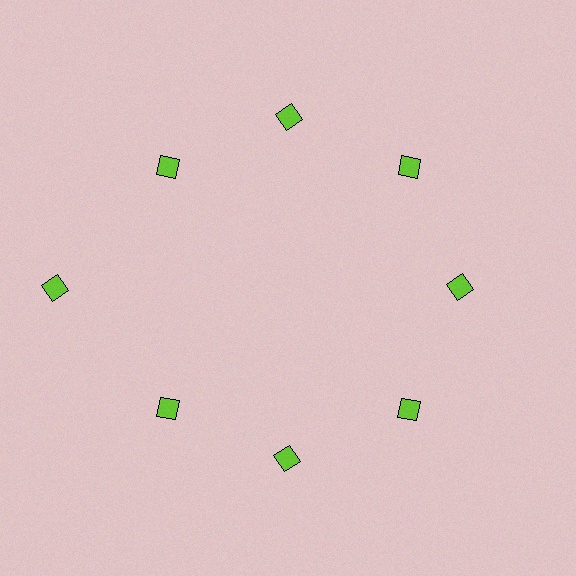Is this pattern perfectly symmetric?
No. The 8 lime diamonds are arranged in a ring, but one element near the 9 o'clock position is pushed outward from the center, breaking the 8-fold rotational symmetry.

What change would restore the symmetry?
The symmetry would be restored by moving it inward, back onto the ring so that all 8 diamonds sit at equal angles and equal distance from the center.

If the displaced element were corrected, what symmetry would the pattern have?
It would have 8-fold rotational symmetry — the pattern would map onto itself every 45 degrees.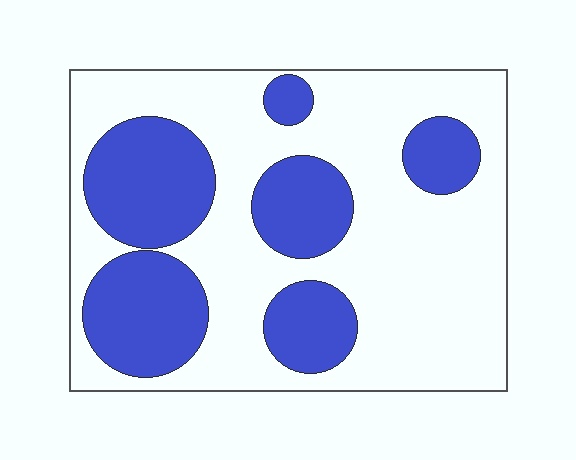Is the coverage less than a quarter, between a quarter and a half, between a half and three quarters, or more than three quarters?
Between a quarter and a half.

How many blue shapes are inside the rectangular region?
6.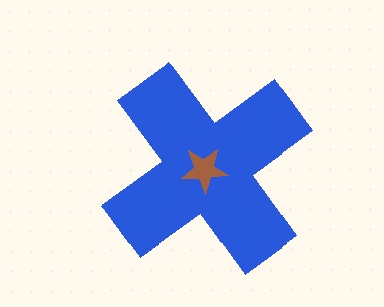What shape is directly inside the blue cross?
The brown star.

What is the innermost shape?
The brown star.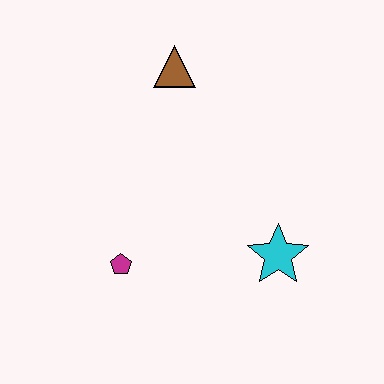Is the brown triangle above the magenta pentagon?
Yes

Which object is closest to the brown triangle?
The magenta pentagon is closest to the brown triangle.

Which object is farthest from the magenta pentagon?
The brown triangle is farthest from the magenta pentagon.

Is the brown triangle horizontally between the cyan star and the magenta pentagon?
Yes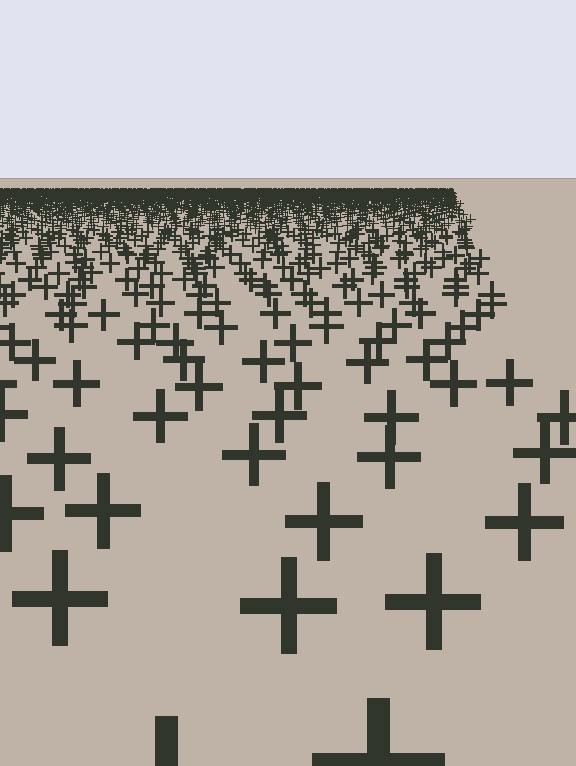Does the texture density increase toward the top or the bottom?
Density increases toward the top.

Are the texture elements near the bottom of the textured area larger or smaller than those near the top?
Larger. Near the bottom, elements are closer to the viewer and appear at a bigger on-screen size.